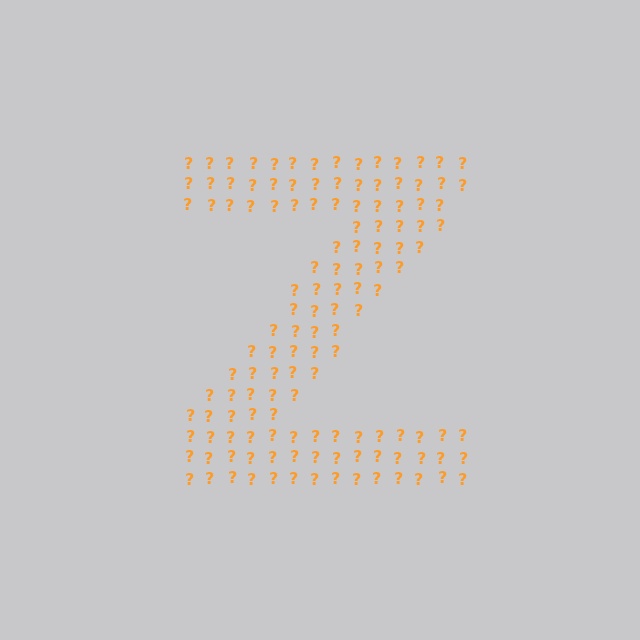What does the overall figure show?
The overall figure shows the letter Z.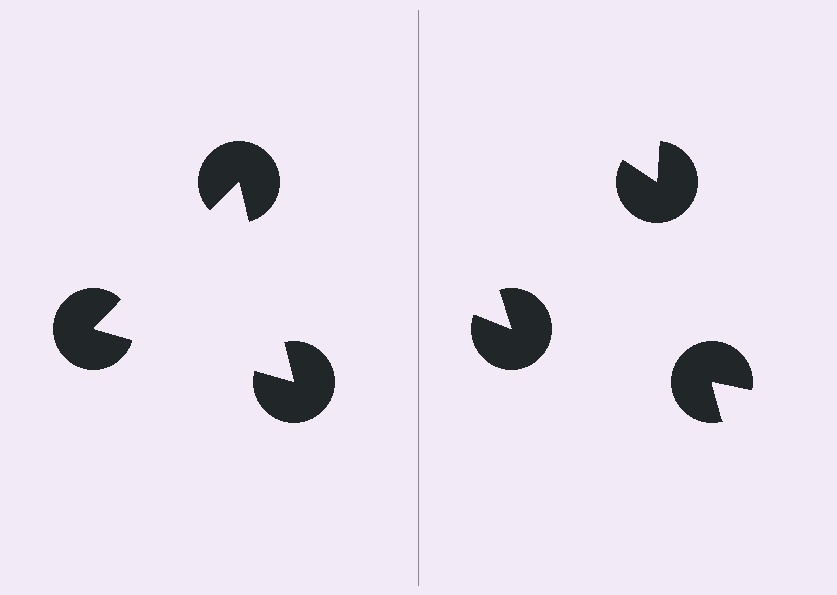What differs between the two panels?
The pac-man discs are positioned identically on both sides; only the wedge orientations differ. On the left they align to a triangle; on the right they are misaligned.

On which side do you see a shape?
An illusory triangle appears on the left side. On the right side the wedge cuts are rotated, so no coherent shape forms.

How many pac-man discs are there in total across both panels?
6 — 3 on each side.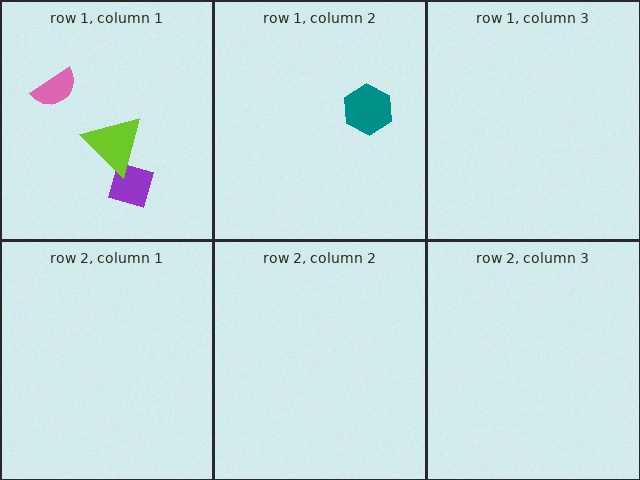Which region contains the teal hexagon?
The row 1, column 2 region.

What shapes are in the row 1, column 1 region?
The purple diamond, the lime triangle, the pink semicircle.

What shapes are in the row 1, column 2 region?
The teal hexagon.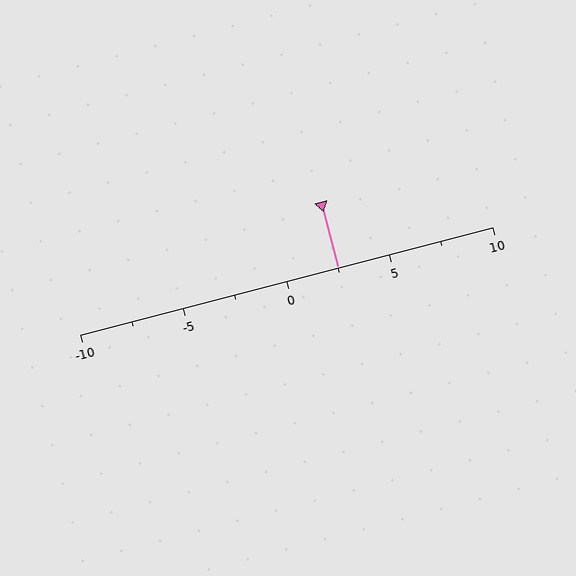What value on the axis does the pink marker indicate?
The marker indicates approximately 2.5.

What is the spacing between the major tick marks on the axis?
The major ticks are spaced 5 apart.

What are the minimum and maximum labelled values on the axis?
The axis runs from -10 to 10.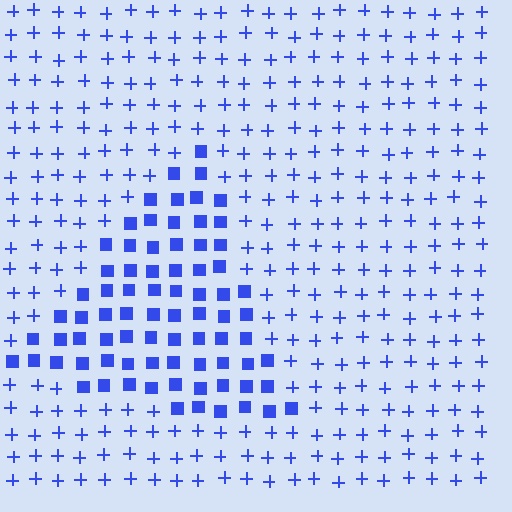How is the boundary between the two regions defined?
The boundary is defined by a change in element shape: squares inside vs. plus signs outside. All elements share the same color and spacing.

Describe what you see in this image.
The image is filled with small blue elements arranged in a uniform grid. A triangle-shaped region contains squares, while the surrounding area contains plus signs. The boundary is defined purely by the change in element shape.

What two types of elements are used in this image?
The image uses squares inside the triangle region and plus signs outside it.